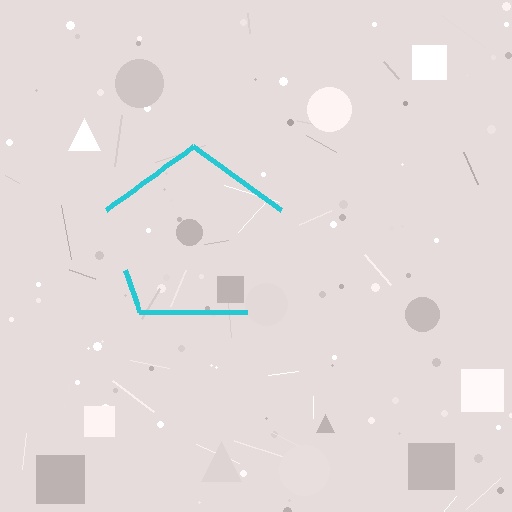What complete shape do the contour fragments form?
The contour fragments form a pentagon.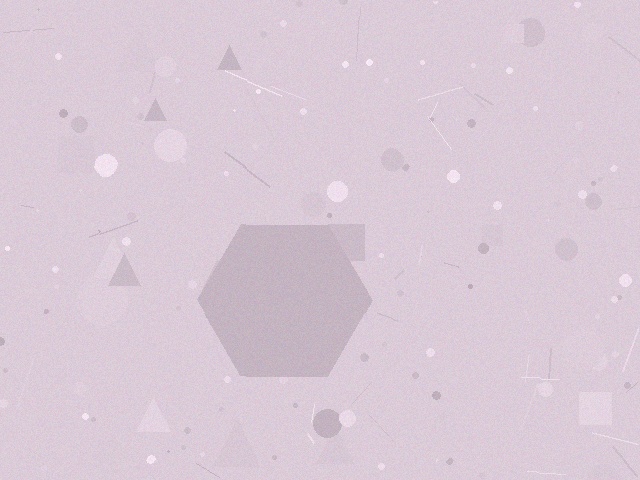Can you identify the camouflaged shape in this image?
The camouflaged shape is a hexagon.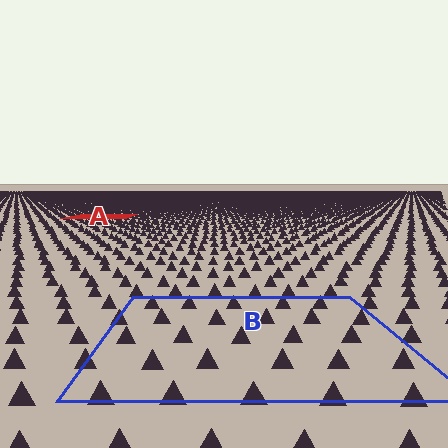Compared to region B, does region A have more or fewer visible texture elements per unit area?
Region A has more texture elements per unit area — they are packed more densely because it is farther away.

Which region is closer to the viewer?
Region B is closer. The texture elements there are larger and more spread out.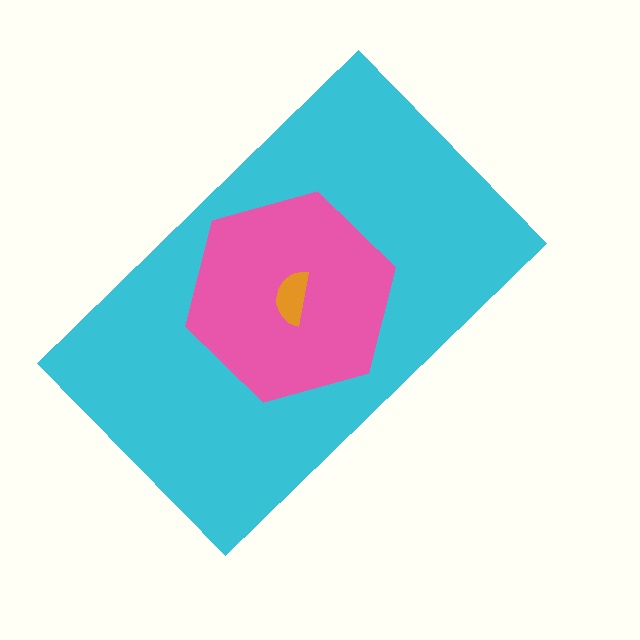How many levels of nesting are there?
3.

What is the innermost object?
The orange semicircle.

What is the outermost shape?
The cyan rectangle.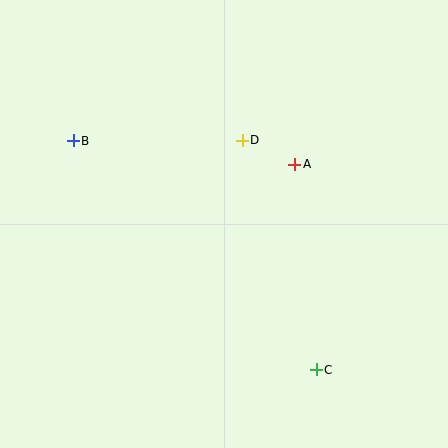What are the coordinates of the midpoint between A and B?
The midpoint between A and B is at (184, 153).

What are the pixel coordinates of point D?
Point D is at (242, 140).